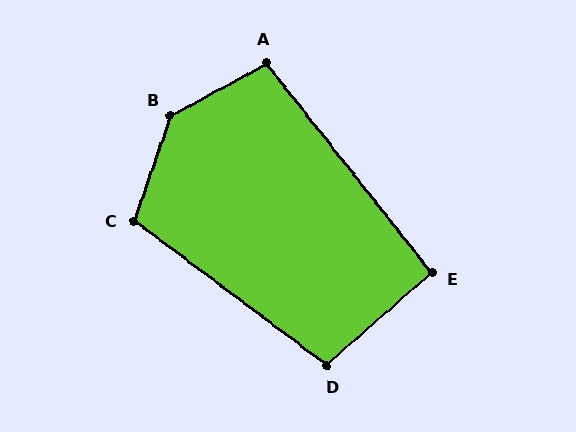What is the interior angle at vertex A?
Approximately 100 degrees (obtuse).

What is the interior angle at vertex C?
Approximately 108 degrees (obtuse).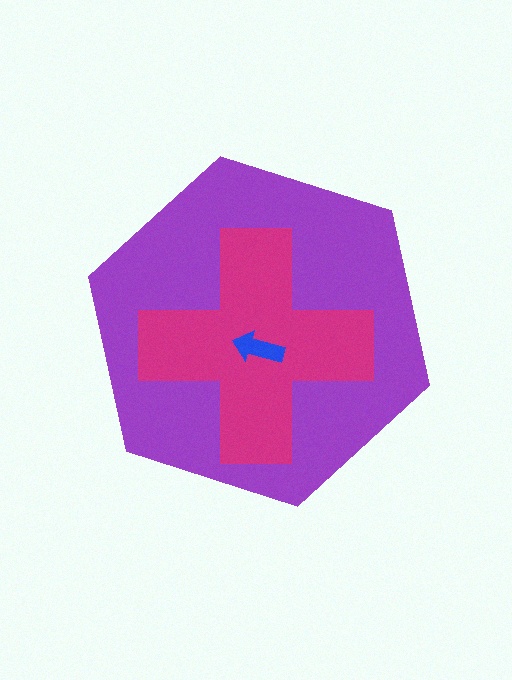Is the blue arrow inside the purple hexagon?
Yes.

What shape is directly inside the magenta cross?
The blue arrow.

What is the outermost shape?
The purple hexagon.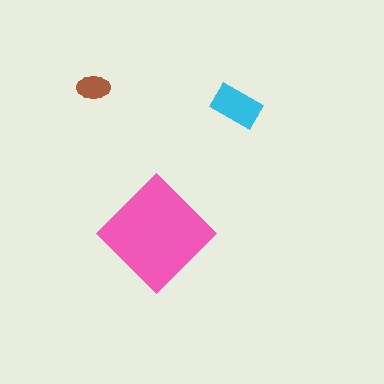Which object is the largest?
The pink diamond.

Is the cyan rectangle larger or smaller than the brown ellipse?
Larger.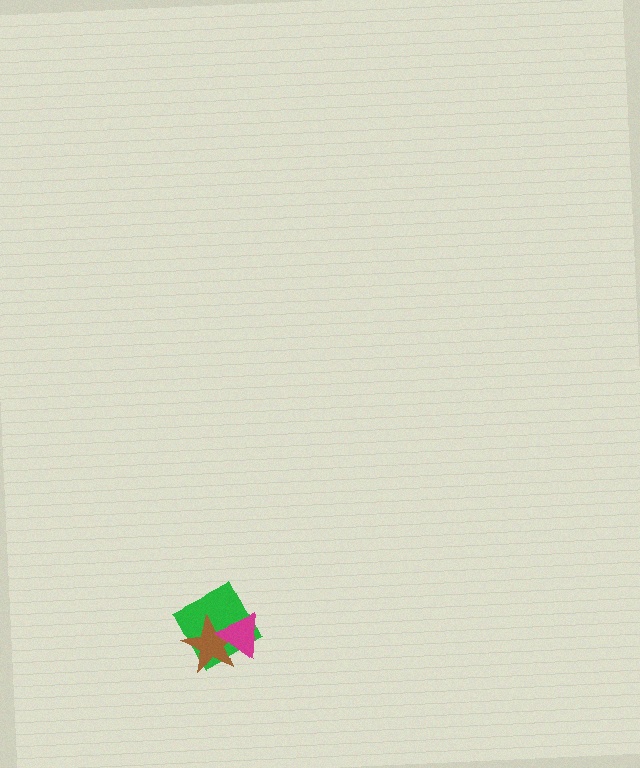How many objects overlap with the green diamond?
2 objects overlap with the green diamond.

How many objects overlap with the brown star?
2 objects overlap with the brown star.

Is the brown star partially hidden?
Yes, it is partially covered by another shape.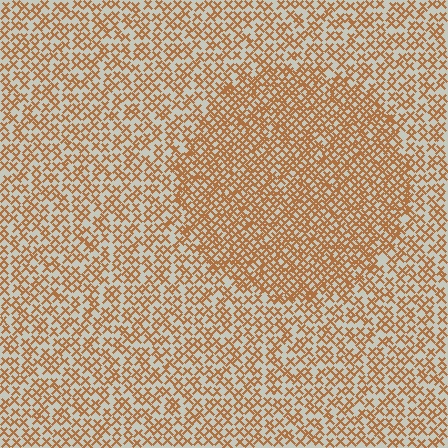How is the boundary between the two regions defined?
The boundary is defined by a change in element density (approximately 1.7x ratio). All elements are the same color, size, and shape.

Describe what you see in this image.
The image contains small brown elements arranged at two different densities. A circle-shaped region is visible where the elements are more densely packed than the surrounding area.